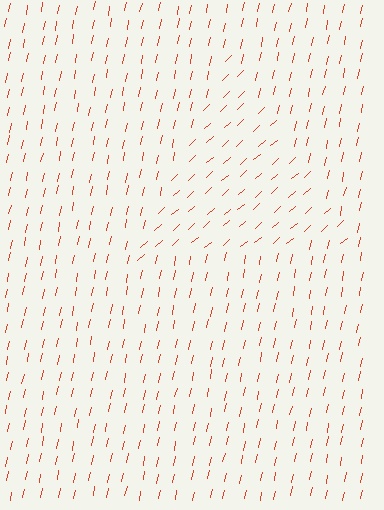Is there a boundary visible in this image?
Yes, there is a texture boundary formed by a change in line orientation.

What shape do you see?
I see a triangle.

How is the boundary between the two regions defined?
The boundary is defined purely by a change in line orientation (approximately 36 degrees difference). All lines are the same color and thickness.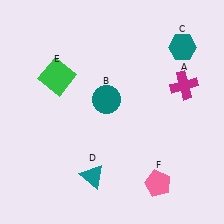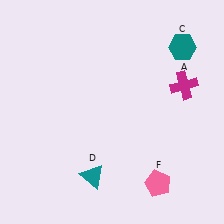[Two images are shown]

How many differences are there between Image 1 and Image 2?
There are 2 differences between the two images.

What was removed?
The green square (E), the teal circle (B) were removed in Image 2.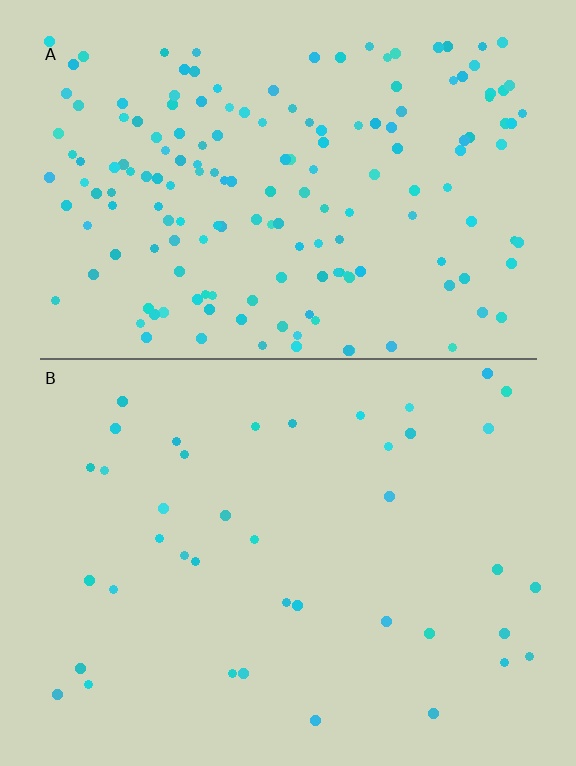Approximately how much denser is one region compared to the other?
Approximately 4.3× — region A over region B.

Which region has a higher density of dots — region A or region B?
A (the top).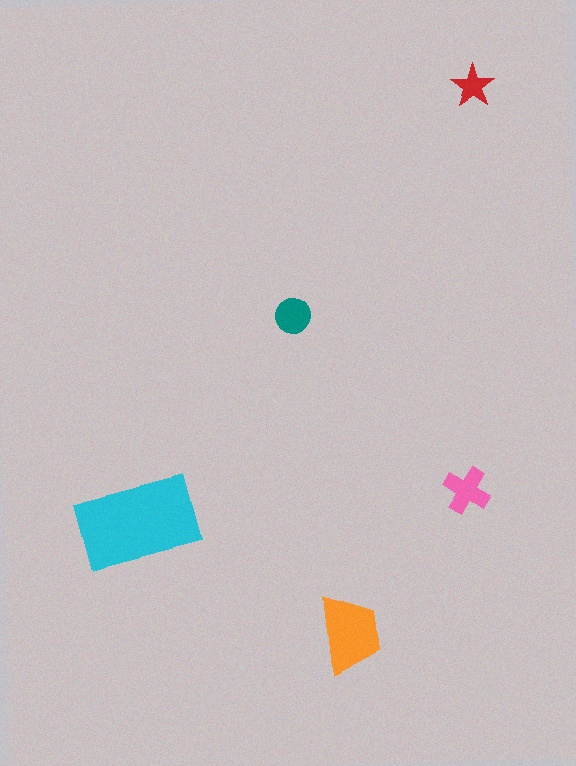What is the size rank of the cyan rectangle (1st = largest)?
1st.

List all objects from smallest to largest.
The red star, the teal circle, the pink cross, the orange trapezoid, the cyan rectangle.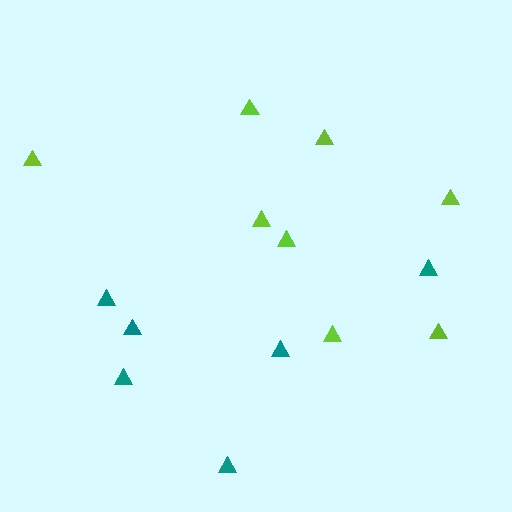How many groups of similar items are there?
There are 2 groups: one group of lime triangles (8) and one group of teal triangles (6).